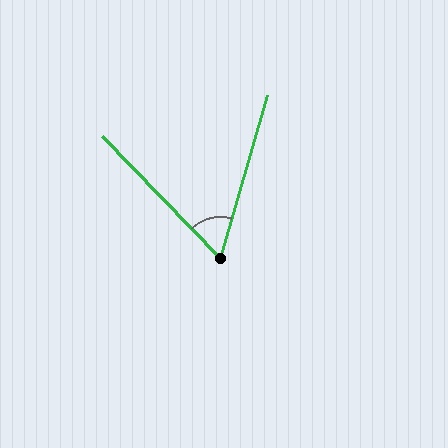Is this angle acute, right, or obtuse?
It is acute.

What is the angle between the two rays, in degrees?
Approximately 60 degrees.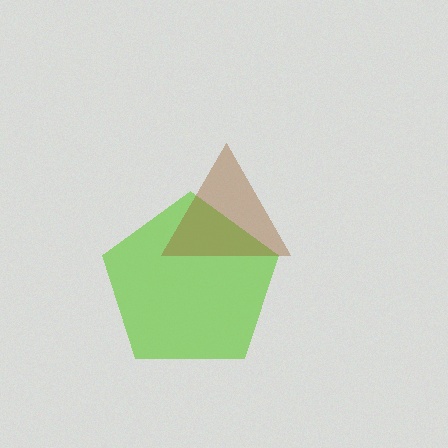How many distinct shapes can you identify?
There are 2 distinct shapes: a lime pentagon, a brown triangle.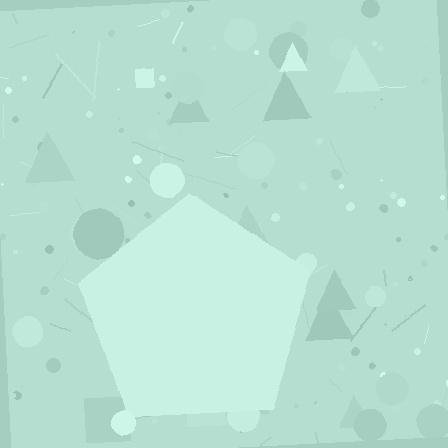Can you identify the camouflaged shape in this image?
The camouflaged shape is a pentagon.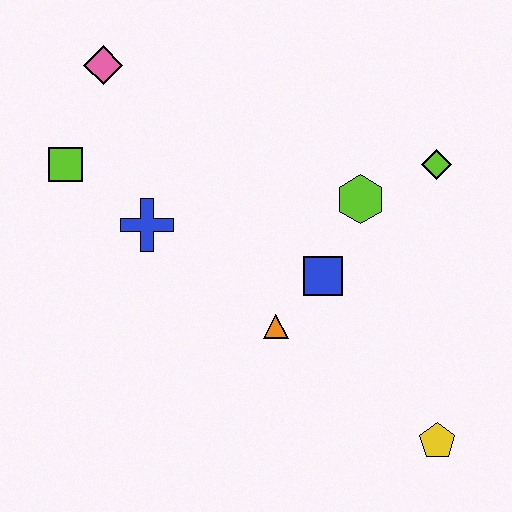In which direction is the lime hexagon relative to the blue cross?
The lime hexagon is to the right of the blue cross.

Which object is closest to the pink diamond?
The lime square is closest to the pink diamond.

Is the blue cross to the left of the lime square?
No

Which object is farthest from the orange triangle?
The pink diamond is farthest from the orange triangle.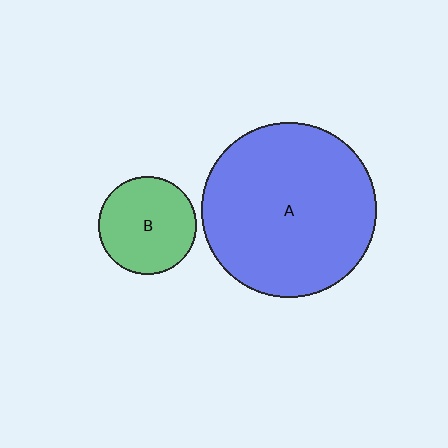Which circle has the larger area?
Circle A (blue).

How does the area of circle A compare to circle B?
Approximately 3.2 times.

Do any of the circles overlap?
No, none of the circles overlap.